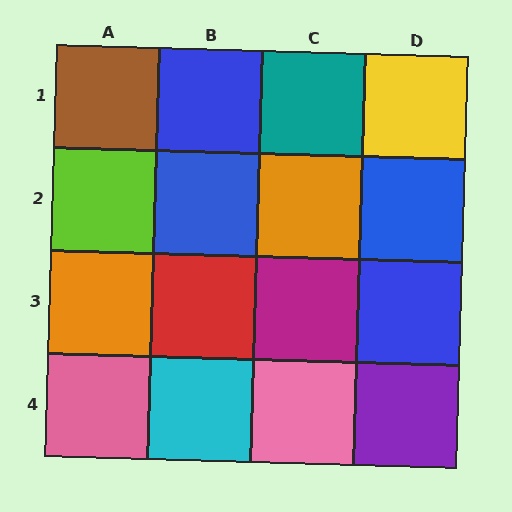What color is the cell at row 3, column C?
Magenta.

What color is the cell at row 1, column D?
Yellow.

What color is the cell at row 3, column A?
Orange.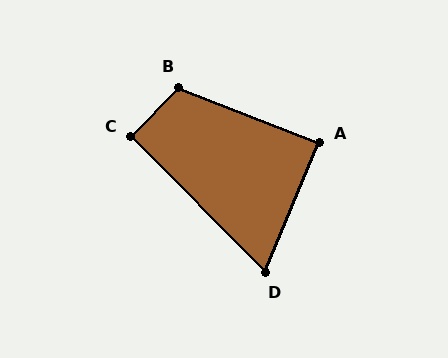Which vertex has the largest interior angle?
B, at approximately 113 degrees.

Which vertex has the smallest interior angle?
D, at approximately 67 degrees.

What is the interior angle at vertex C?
Approximately 91 degrees (approximately right).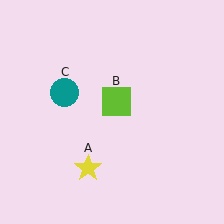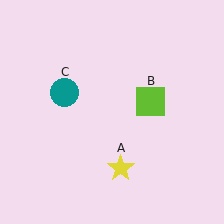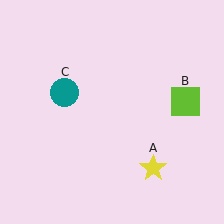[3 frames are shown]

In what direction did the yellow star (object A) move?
The yellow star (object A) moved right.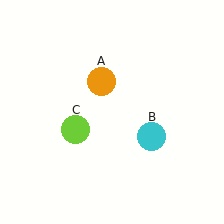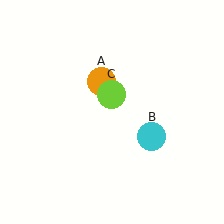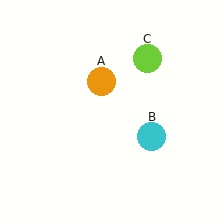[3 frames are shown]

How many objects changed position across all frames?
1 object changed position: lime circle (object C).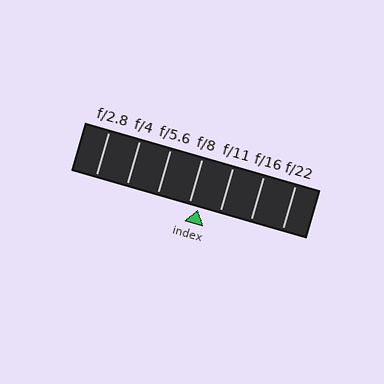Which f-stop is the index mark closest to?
The index mark is closest to f/8.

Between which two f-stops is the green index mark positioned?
The index mark is between f/8 and f/11.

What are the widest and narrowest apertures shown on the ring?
The widest aperture shown is f/2.8 and the narrowest is f/22.